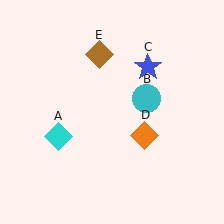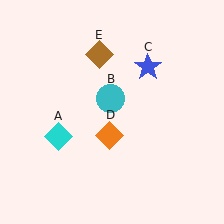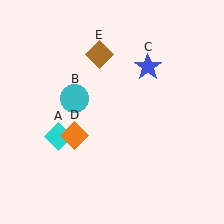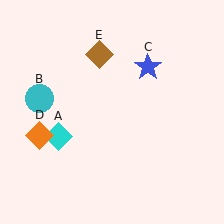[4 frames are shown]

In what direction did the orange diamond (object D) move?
The orange diamond (object D) moved left.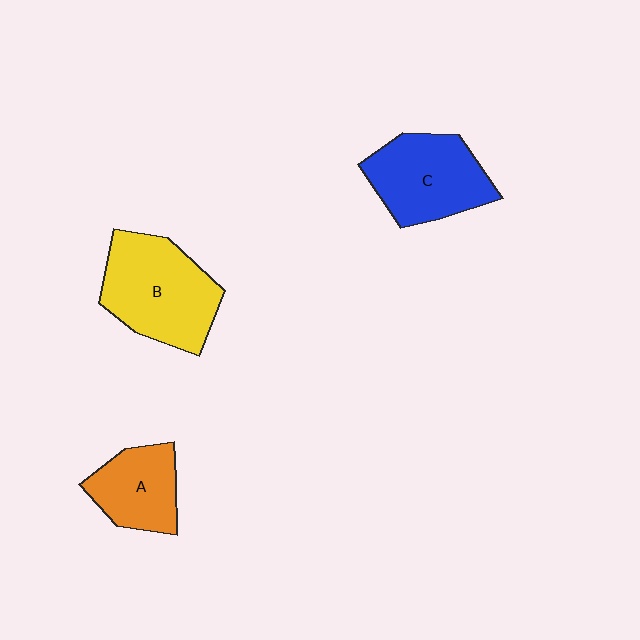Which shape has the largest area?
Shape B (yellow).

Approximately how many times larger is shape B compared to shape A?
Approximately 1.6 times.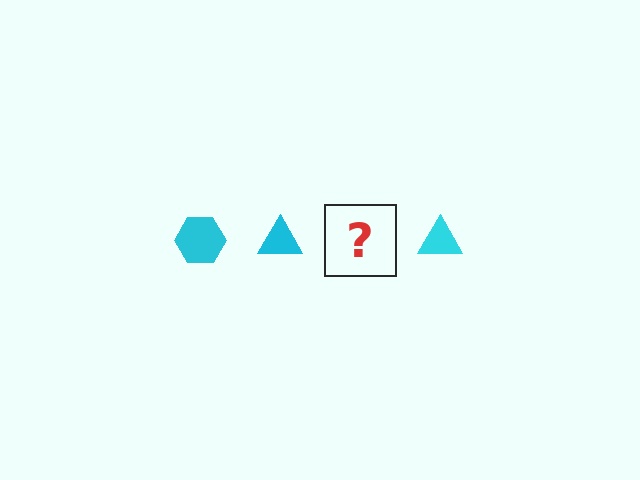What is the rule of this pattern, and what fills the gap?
The rule is that the pattern cycles through hexagon, triangle shapes in cyan. The gap should be filled with a cyan hexagon.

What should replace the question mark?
The question mark should be replaced with a cyan hexagon.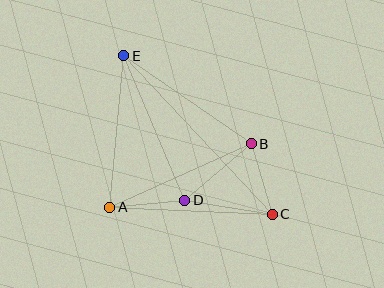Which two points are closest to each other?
Points B and C are closest to each other.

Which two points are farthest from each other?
Points C and E are farthest from each other.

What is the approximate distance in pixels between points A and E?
The distance between A and E is approximately 152 pixels.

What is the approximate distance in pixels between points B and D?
The distance between B and D is approximately 87 pixels.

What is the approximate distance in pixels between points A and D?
The distance between A and D is approximately 76 pixels.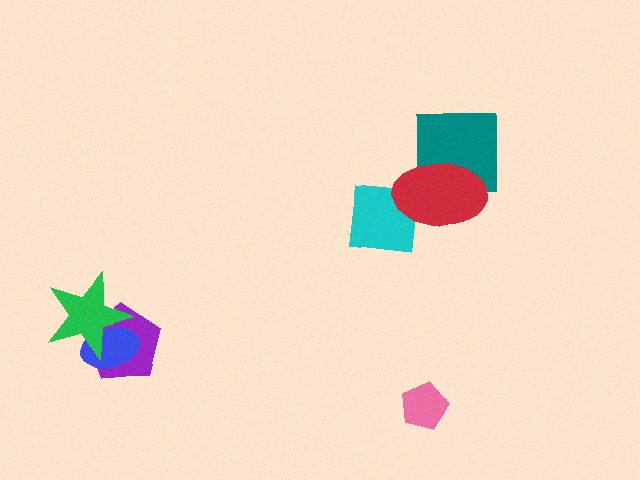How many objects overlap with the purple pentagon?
2 objects overlap with the purple pentagon.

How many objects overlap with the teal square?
1 object overlaps with the teal square.